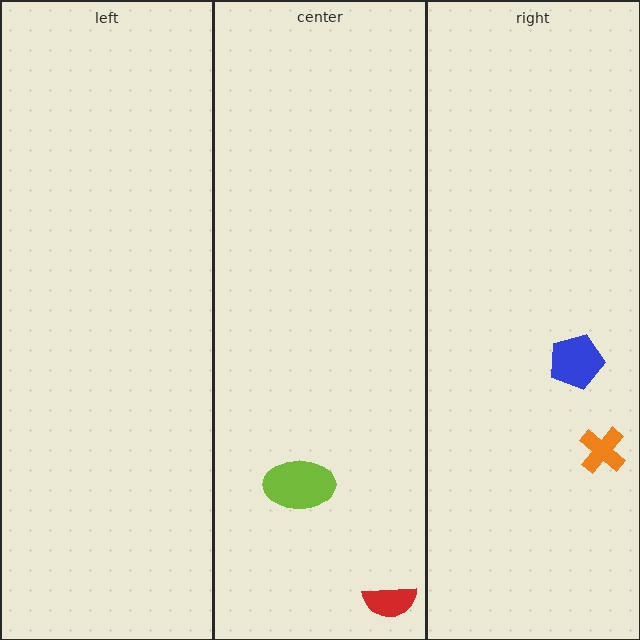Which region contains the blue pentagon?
The right region.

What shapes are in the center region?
The red semicircle, the lime ellipse.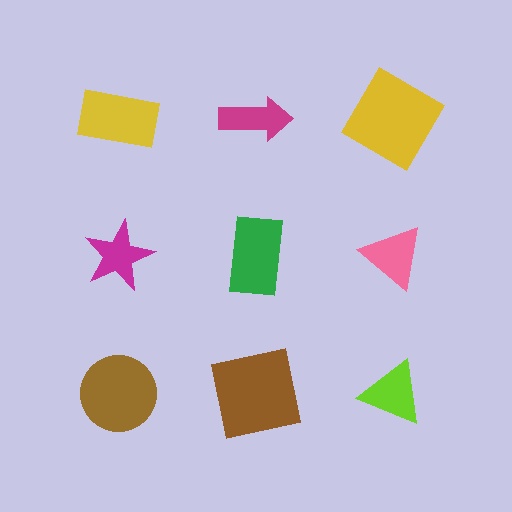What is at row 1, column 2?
A magenta arrow.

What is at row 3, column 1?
A brown circle.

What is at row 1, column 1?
A yellow rectangle.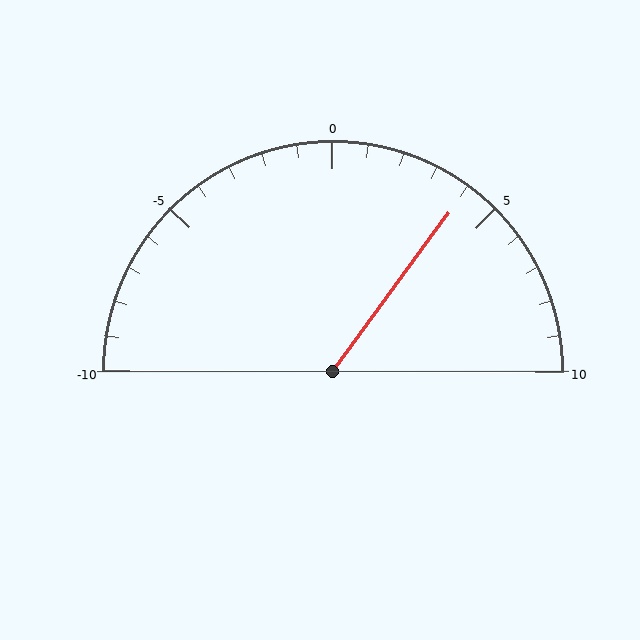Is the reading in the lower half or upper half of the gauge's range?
The reading is in the upper half of the range (-10 to 10).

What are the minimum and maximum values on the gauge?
The gauge ranges from -10 to 10.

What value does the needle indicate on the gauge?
The needle indicates approximately 4.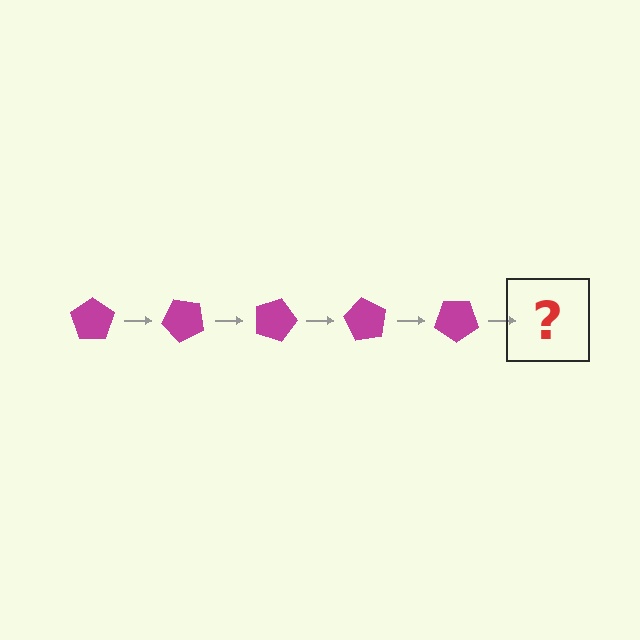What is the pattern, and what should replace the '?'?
The pattern is that the pentagon rotates 45 degrees each step. The '?' should be a magenta pentagon rotated 225 degrees.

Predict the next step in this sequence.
The next step is a magenta pentagon rotated 225 degrees.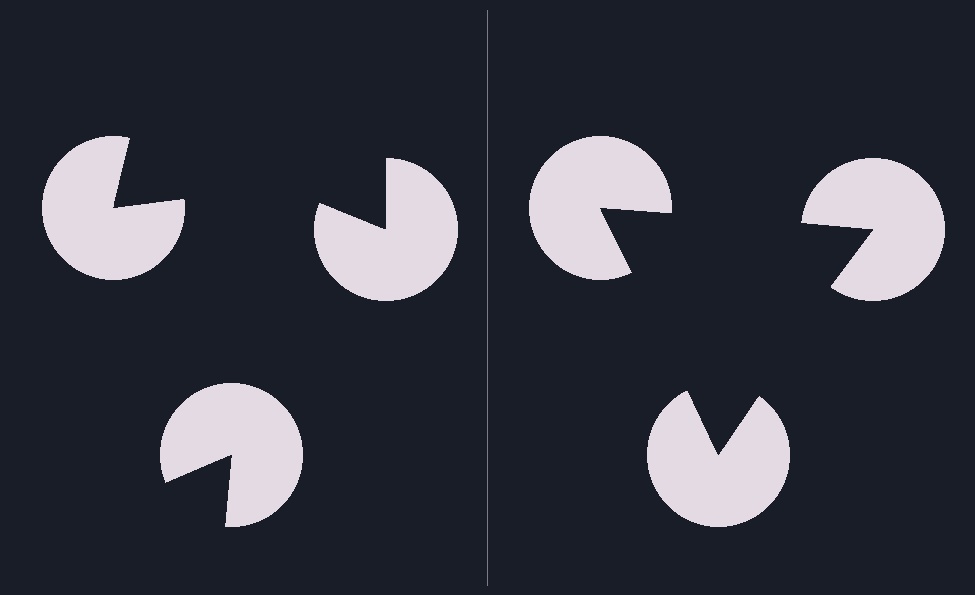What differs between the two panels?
The pac-man discs are positioned identically on both sides; only the wedge orientations differ. On the right they align to a triangle; on the left they are misaligned.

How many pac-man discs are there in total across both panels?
6 — 3 on each side.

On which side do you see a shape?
An illusory triangle appears on the right side. On the left side the wedge cuts are rotated, so no coherent shape forms.